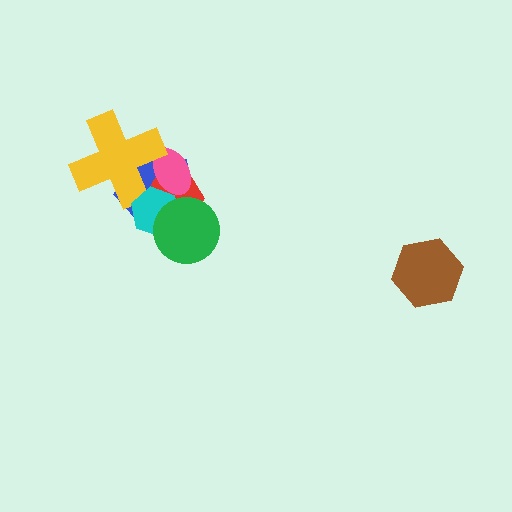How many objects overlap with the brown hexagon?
0 objects overlap with the brown hexagon.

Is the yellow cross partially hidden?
Yes, it is partially covered by another shape.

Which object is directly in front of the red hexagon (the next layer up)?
The pink ellipse is directly in front of the red hexagon.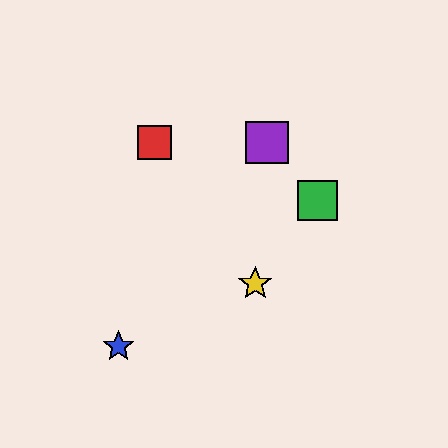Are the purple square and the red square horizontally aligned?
Yes, both are at y≈142.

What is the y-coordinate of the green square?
The green square is at y≈200.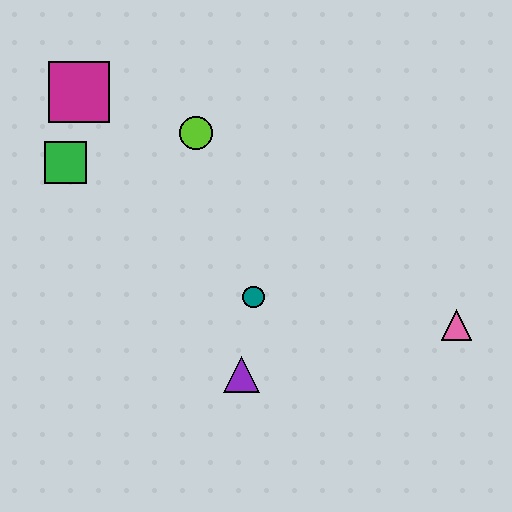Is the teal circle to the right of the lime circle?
Yes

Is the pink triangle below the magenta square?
Yes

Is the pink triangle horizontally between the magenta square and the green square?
No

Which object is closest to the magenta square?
The green square is closest to the magenta square.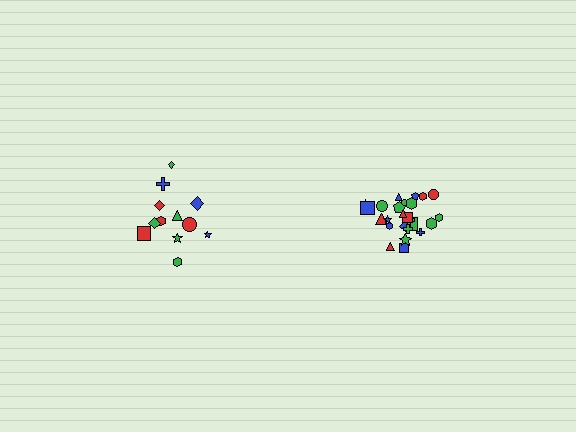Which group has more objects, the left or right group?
The right group.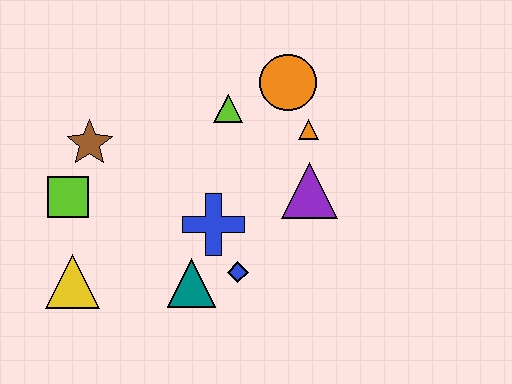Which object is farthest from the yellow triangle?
The orange circle is farthest from the yellow triangle.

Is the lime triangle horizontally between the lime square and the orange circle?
Yes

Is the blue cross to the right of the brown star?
Yes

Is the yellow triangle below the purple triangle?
Yes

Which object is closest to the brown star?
The lime square is closest to the brown star.